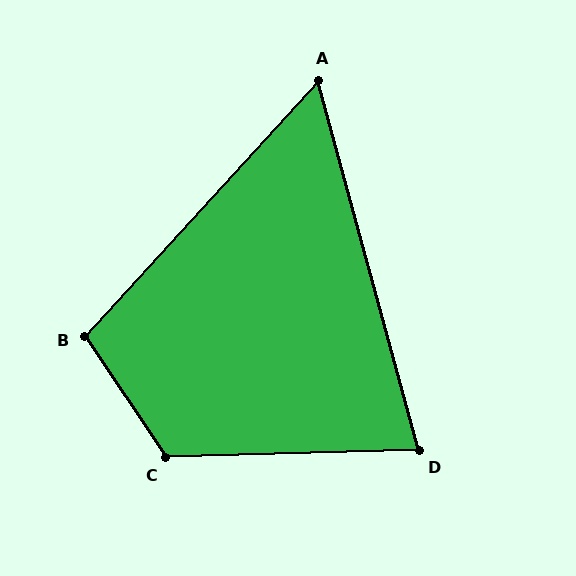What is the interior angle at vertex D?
Approximately 76 degrees (acute).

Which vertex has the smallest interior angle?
A, at approximately 58 degrees.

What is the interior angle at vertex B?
Approximately 104 degrees (obtuse).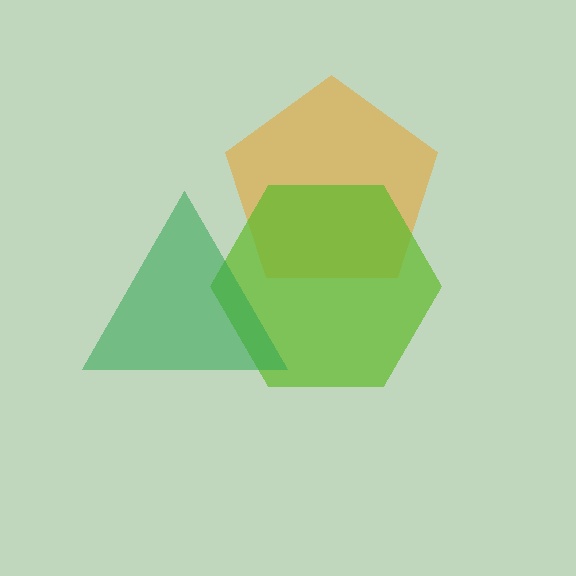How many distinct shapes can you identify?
There are 3 distinct shapes: an orange pentagon, a lime hexagon, a green triangle.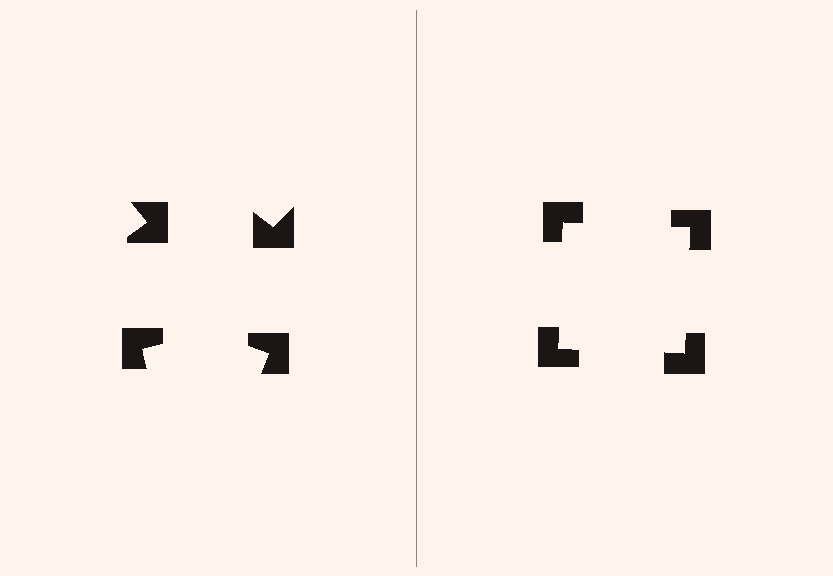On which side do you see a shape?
An illusory square appears on the right side. On the left side the wedge cuts are rotated, so no coherent shape forms.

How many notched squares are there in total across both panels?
8 — 4 on each side.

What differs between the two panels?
The notched squares are positioned identically on both sides; only the wedge orientations differ. On the right they align to a square; on the left they are misaligned.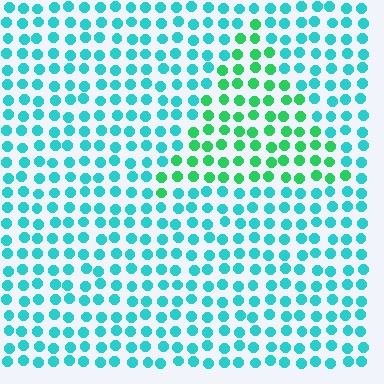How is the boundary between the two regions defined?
The boundary is defined purely by a slight shift in hue (about 40 degrees). Spacing, size, and orientation are identical on both sides.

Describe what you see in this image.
The image is filled with small cyan elements in a uniform arrangement. A triangle-shaped region is visible where the elements are tinted to a slightly different hue, forming a subtle color boundary.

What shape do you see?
I see a triangle.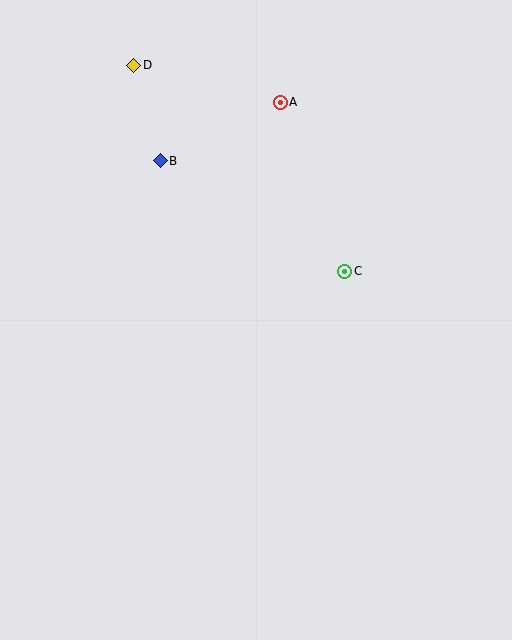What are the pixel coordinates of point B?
Point B is at (160, 161).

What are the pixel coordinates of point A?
Point A is at (280, 102).